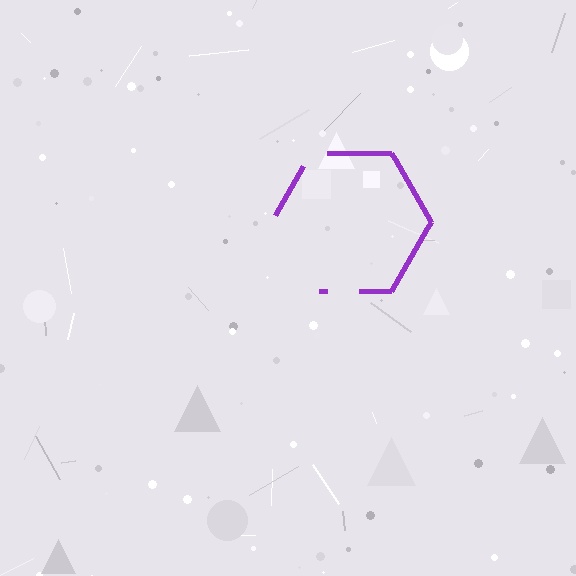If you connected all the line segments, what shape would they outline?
They would outline a hexagon.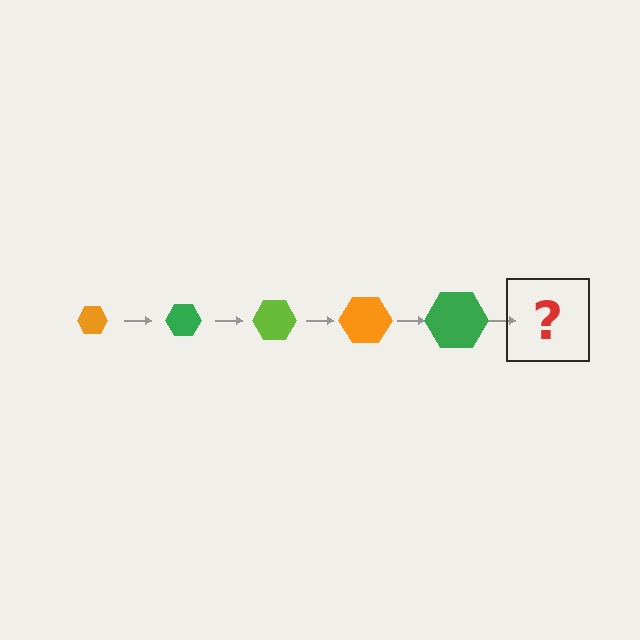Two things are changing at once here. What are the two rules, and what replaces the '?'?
The two rules are that the hexagon grows larger each step and the color cycles through orange, green, and lime. The '?' should be a lime hexagon, larger than the previous one.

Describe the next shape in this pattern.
It should be a lime hexagon, larger than the previous one.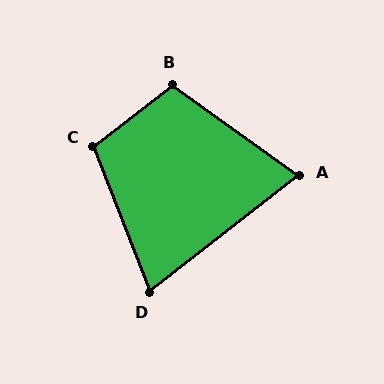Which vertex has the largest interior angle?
C, at approximately 107 degrees.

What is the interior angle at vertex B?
Approximately 106 degrees (obtuse).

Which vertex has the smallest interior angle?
A, at approximately 73 degrees.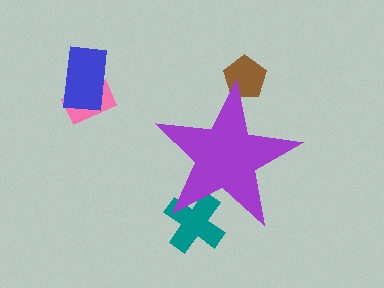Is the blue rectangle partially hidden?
No, the blue rectangle is fully visible.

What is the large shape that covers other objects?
A purple star.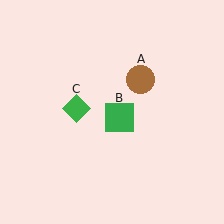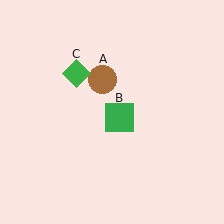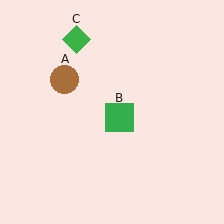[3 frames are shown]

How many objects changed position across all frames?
2 objects changed position: brown circle (object A), green diamond (object C).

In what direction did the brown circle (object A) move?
The brown circle (object A) moved left.